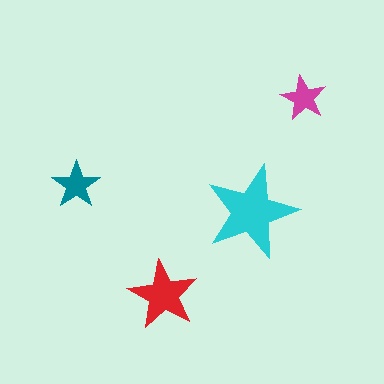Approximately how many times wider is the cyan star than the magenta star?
About 2 times wider.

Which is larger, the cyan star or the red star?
The cyan one.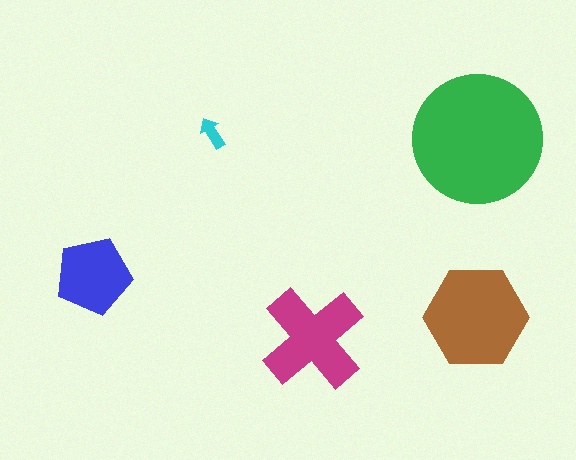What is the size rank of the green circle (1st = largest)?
1st.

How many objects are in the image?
There are 5 objects in the image.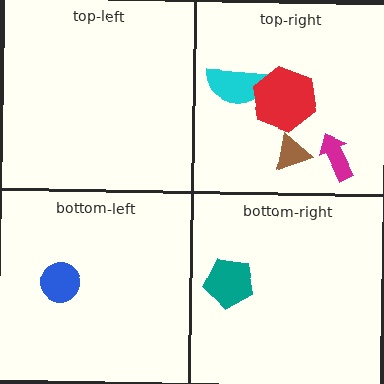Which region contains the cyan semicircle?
The top-right region.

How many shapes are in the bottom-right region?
1.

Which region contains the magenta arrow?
The top-right region.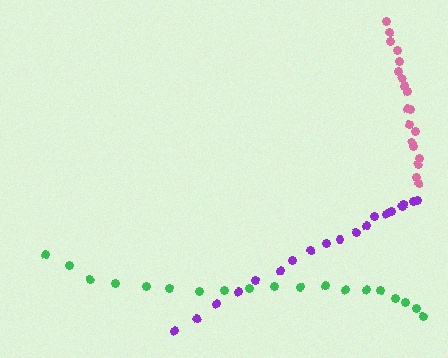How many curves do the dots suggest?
There are 3 distinct paths.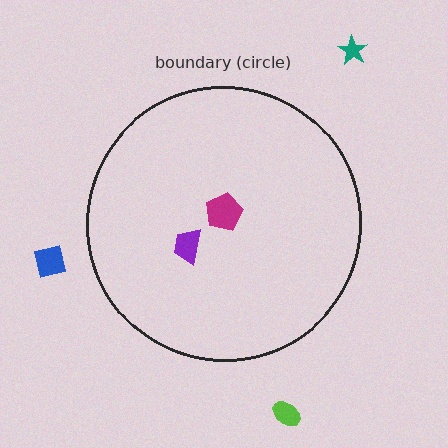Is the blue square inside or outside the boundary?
Outside.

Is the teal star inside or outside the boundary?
Outside.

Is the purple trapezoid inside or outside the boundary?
Inside.